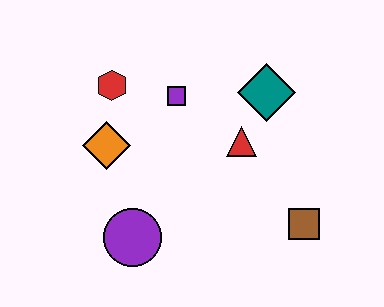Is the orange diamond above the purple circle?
Yes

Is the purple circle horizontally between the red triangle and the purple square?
No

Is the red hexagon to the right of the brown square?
No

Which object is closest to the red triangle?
The teal diamond is closest to the red triangle.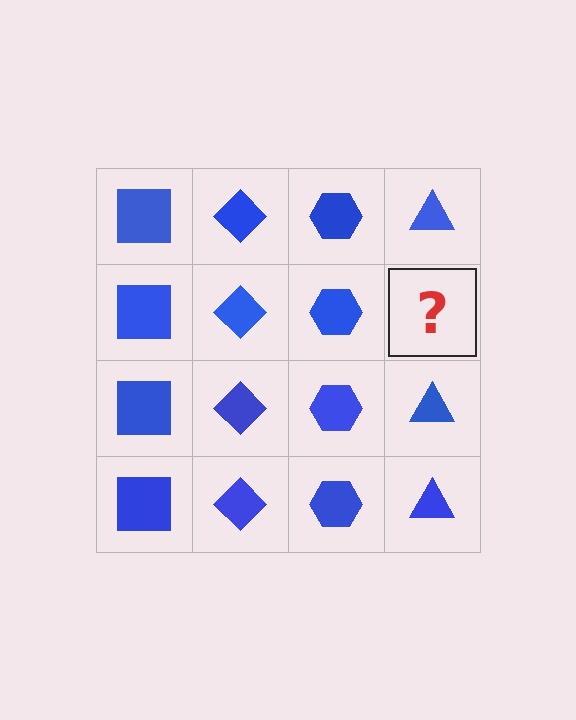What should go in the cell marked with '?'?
The missing cell should contain a blue triangle.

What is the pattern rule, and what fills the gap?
The rule is that each column has a consistent shape. The gap should be filled with a blue triangle.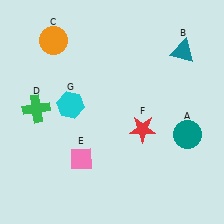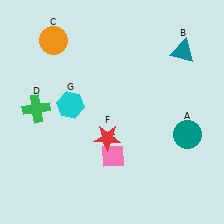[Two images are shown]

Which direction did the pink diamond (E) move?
The pink diamond (E) moved right.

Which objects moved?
The objects that moved are: the pink diamond (E), the red star (F).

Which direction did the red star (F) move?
The red star (F) moved left.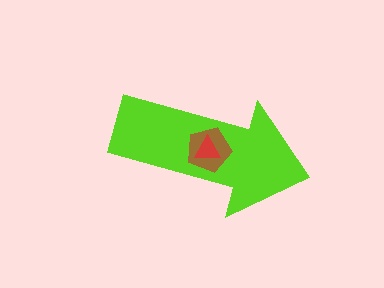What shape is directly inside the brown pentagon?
The red triangle.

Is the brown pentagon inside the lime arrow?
Yes.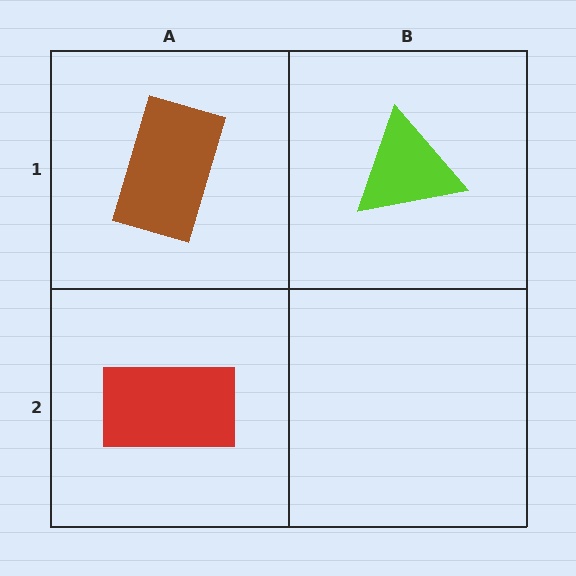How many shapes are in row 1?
2 shapes.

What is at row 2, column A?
A red rectangle.